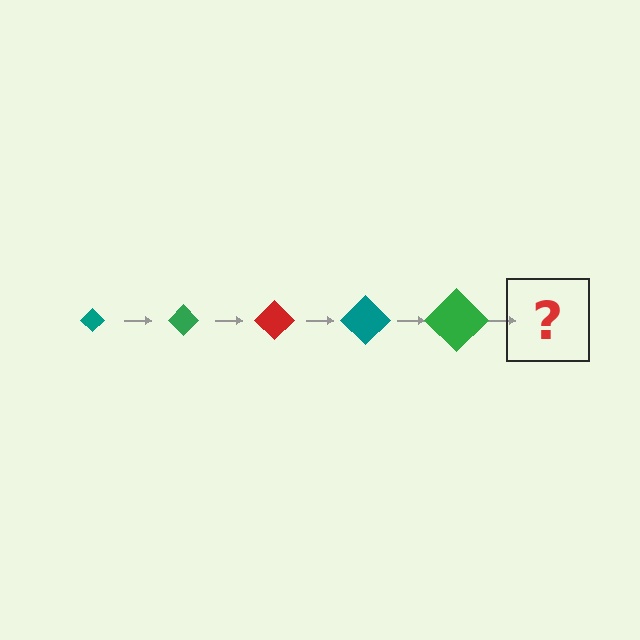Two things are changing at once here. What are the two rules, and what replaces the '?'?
The two rules are that the diamond grows larger each step and the color cycles through teal, green, and red. The '?' should be a red diamond, larger than the previous one.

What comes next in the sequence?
The next element should be a red diamond, larger than the previous one.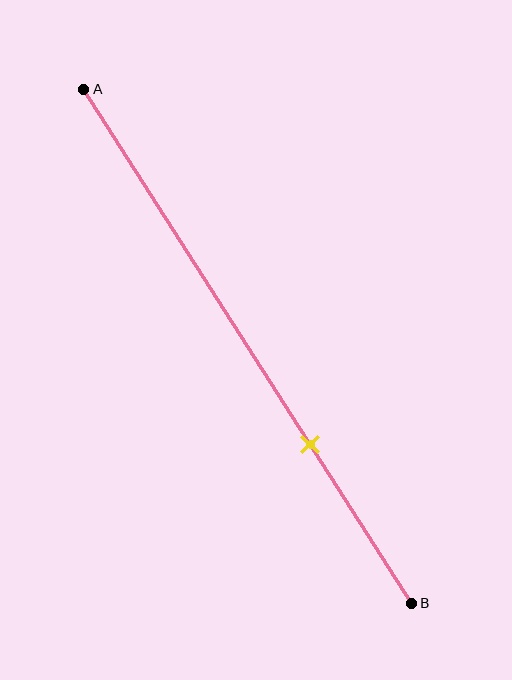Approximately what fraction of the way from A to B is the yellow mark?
The yellow mark is approximately 70% of the way from A to B.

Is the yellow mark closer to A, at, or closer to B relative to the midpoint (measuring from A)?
The yellow mark is closer to point B than the midpoint of segment AB.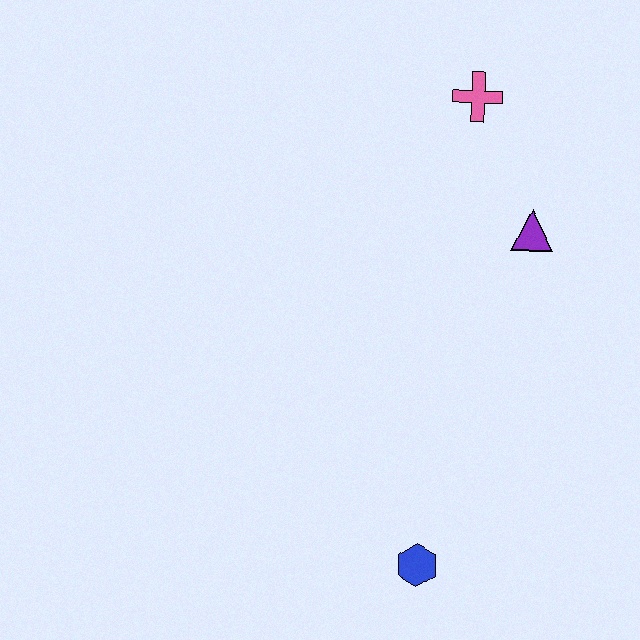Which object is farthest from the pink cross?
The blue hexagon is farthest from the pink cross.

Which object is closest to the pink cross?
The purple triangle is closest to the pink cross.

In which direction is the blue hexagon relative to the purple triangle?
The blue hexagon is below the purple triangle.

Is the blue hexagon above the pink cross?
No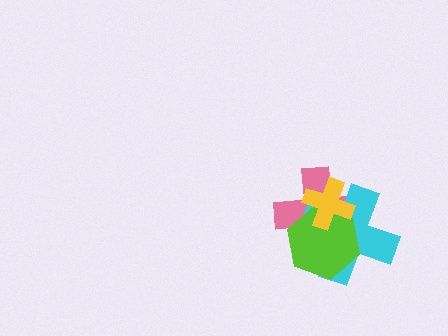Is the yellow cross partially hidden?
No, no other shape covers it.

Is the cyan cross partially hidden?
Yes, it is partially covered by another shape.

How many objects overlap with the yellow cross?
3 objects overlap with the yellow cross.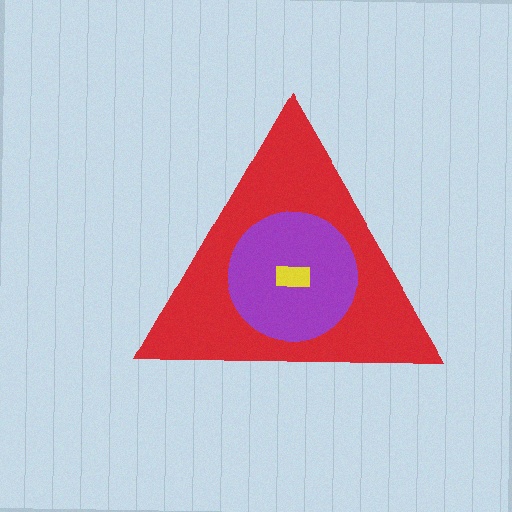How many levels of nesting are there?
3.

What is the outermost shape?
The red triangle.